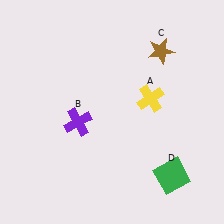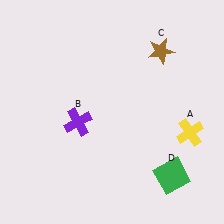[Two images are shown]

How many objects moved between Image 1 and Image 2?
1 object moved between the two images.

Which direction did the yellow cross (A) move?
The yellow cross (A) moved right.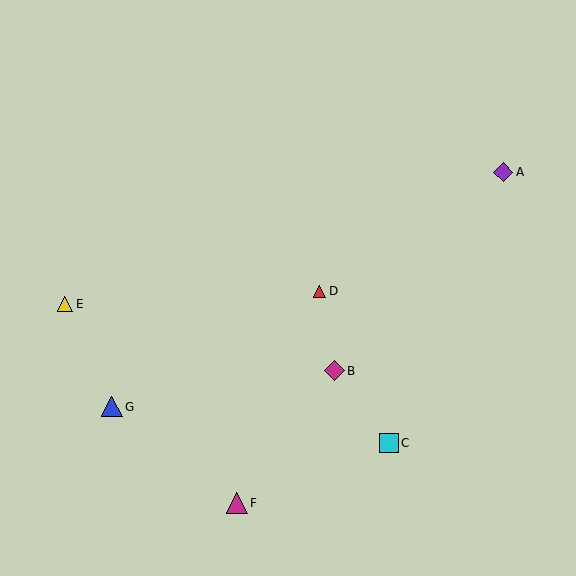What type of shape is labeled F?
Shape F is a magenta triangle.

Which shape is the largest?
The magenta triangle (labeled F) is the largest.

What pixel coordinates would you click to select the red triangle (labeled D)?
Click at (320, 291) to select the red triangle D.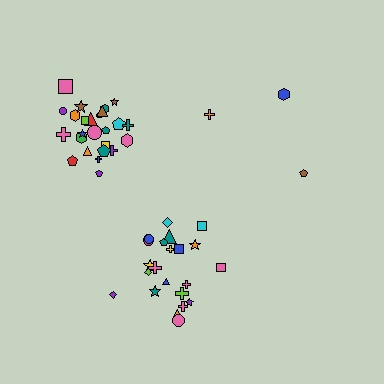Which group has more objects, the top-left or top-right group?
The top-left group.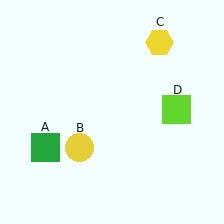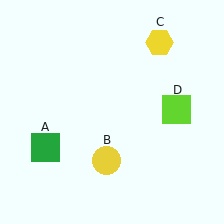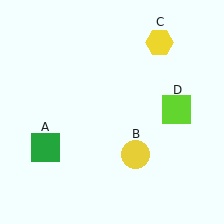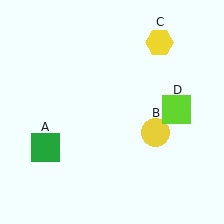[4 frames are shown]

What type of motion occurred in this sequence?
The yellow circle (object B) rotated counterclockwise around the center of the scene.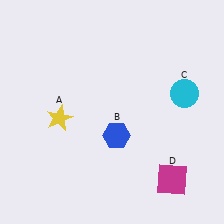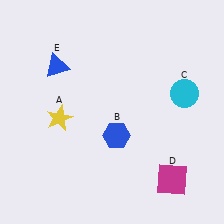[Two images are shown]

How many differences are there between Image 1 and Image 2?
There is 1 difference between the two images.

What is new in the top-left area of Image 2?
A blue triangle (E) was added in the top-left area of Image 2.